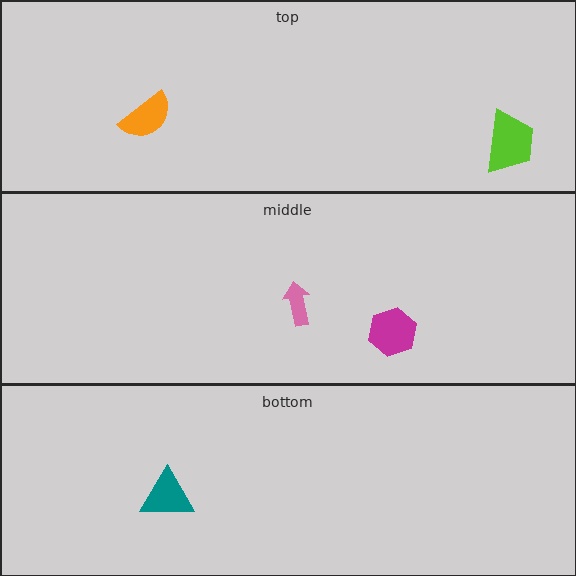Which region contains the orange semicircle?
The top region.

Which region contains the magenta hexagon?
The middle region.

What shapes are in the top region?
The orange semicircle, the lime trapezoid.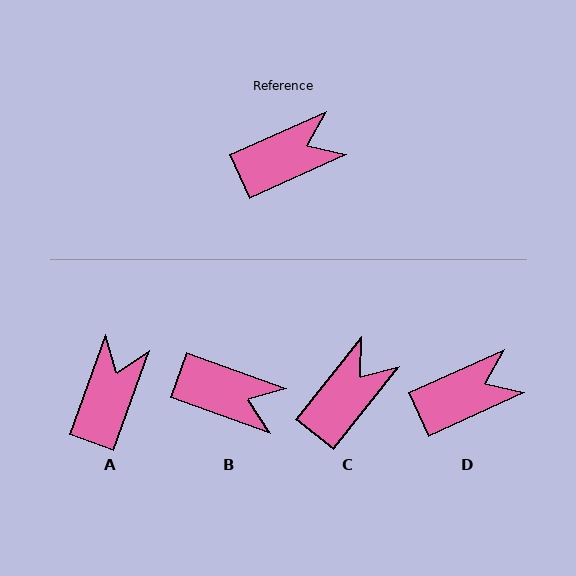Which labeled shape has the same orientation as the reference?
D.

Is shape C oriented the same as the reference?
No, it is off by about 27 degrees.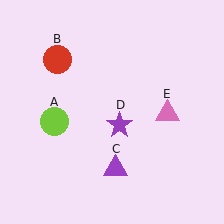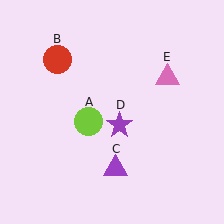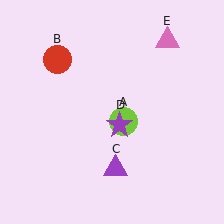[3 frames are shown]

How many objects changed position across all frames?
2 objects changed position: lime circle (object A), pink triangle (object E).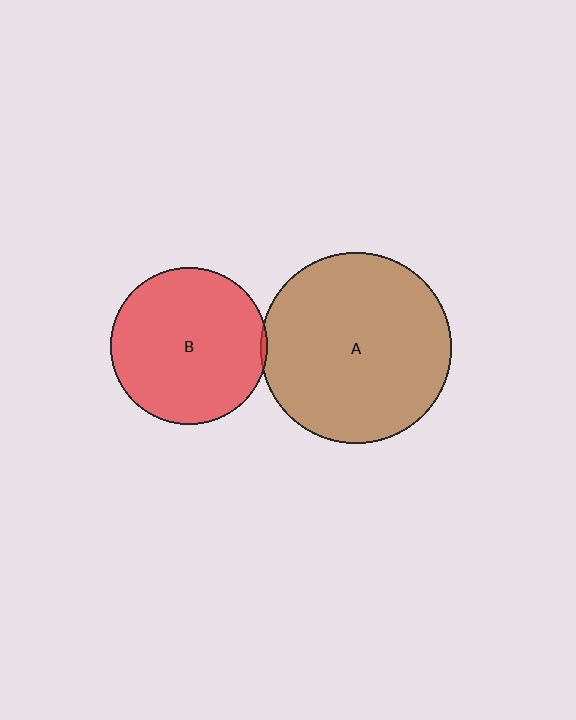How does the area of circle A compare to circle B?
Approximately 1.5 times.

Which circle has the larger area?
Circle A (brown).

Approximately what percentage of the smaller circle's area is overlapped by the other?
Approximately 5%.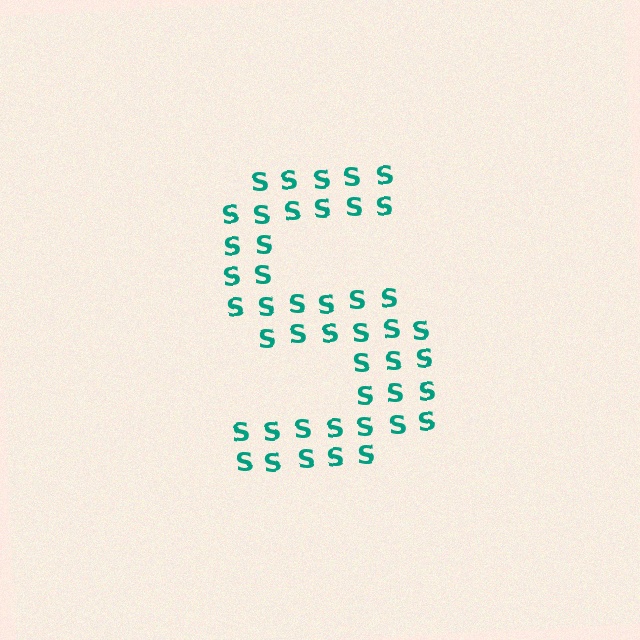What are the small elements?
The small elements are letter S's.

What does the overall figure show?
The overall figure shows the letter S.